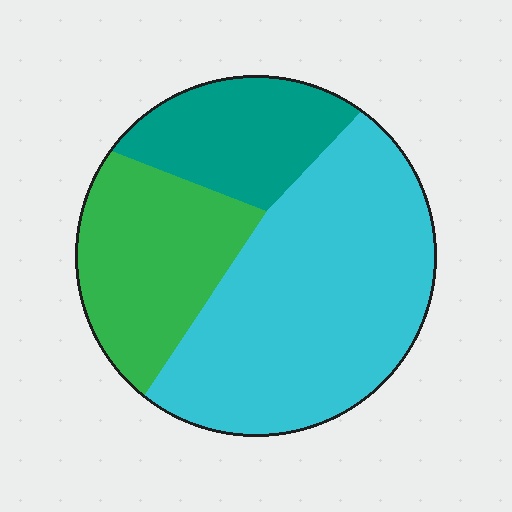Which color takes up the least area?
Teal, at roughly 20%.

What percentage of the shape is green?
Green covers about 25% of the shape.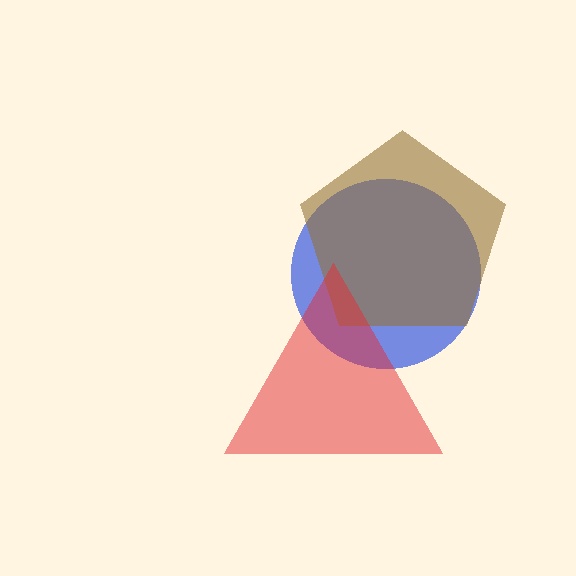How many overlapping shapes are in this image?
There are 3 overlapping shapes in the image.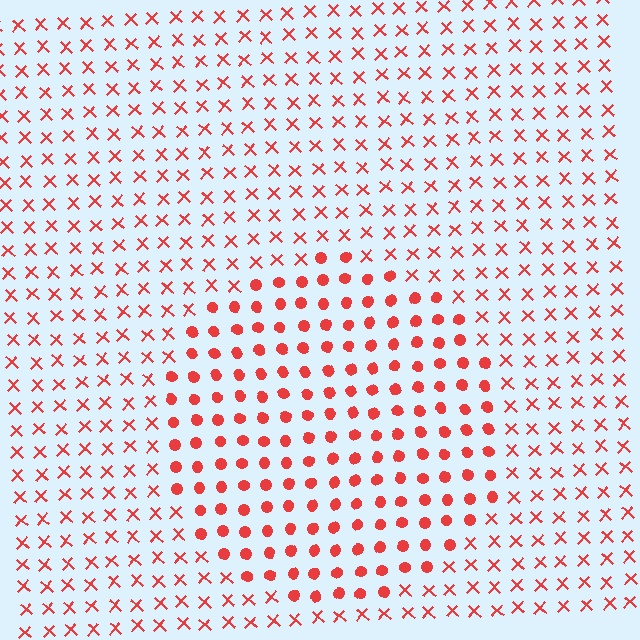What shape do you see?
I see a circle.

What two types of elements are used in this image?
The image uses circles inside the circle region and X marks outside it.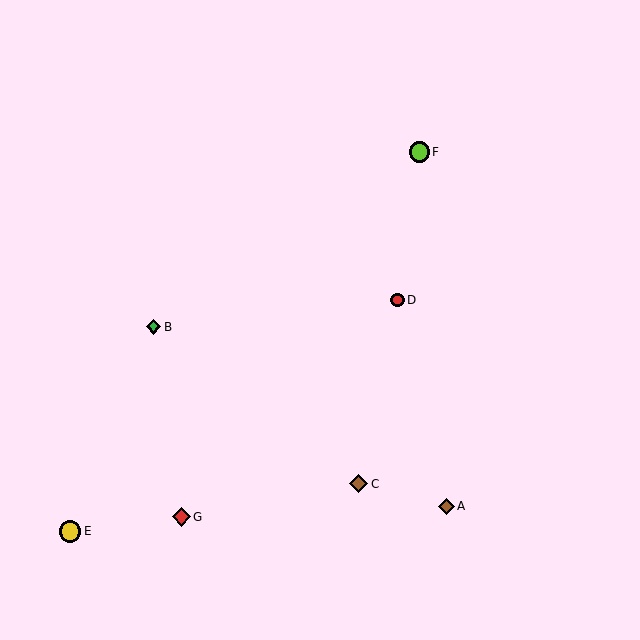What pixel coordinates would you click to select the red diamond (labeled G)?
Click at (181, 517) to select the red diamond G.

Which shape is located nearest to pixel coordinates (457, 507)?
The brown diamond (labeled A) at (447, 506) is nearest to that location.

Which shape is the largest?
The yellow circle (labeled E) is the largest.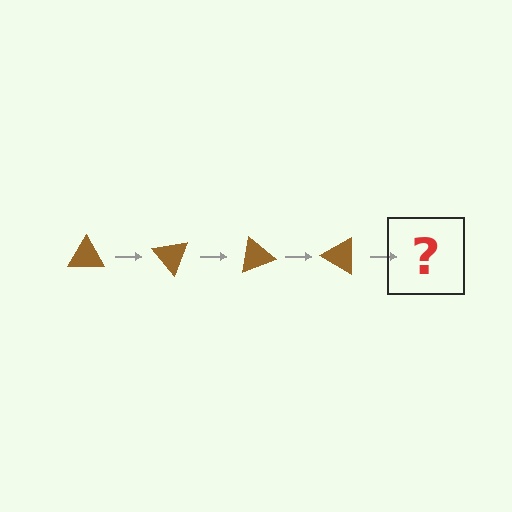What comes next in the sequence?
The next element should be a brown triangle rotated 200 degrees.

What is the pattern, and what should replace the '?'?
The pattern is that the triangle rotates 50 degrees each step. The '?' should be a brown triangle rotated 200 degrees.